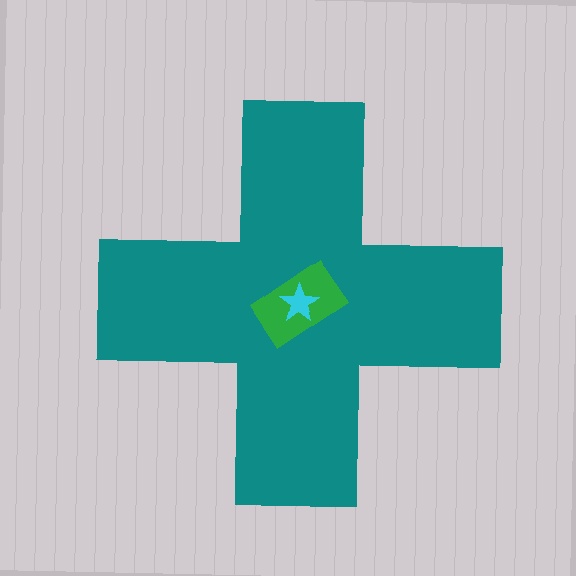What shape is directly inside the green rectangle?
The cyan star.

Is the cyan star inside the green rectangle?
Yes.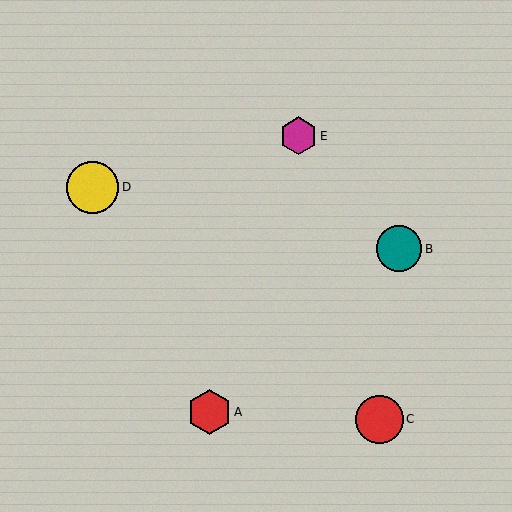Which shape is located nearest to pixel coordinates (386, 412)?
The red circle (labeled C) at (379, 419) is nearest to that location.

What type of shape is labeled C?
Shape C is a red circle.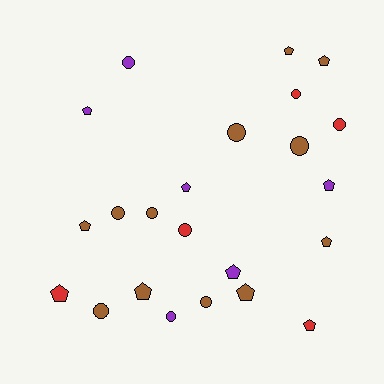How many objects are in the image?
There are 23 objects.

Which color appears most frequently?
Brown, with 12 objects.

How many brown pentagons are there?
There are 6 brown pentagons.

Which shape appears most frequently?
Pentagon, with 12 objects.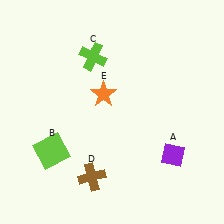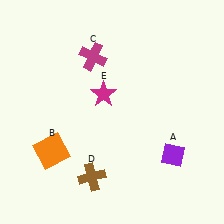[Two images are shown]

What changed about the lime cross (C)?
In Image 1, C is lime. In Image 2, it changed to magenta.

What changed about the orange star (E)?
In Image 1, E is orange. In Image 2, it changed to magenta.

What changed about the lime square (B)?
In Image 1, B is lime. In Image 2, it changed to orange.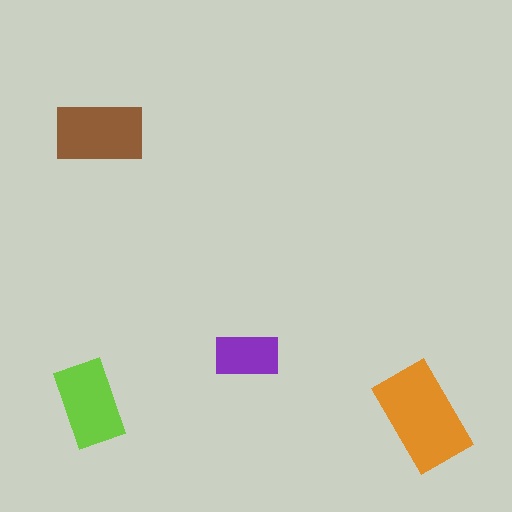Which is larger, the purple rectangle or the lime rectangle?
The lime one.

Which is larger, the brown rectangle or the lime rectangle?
The brown one.